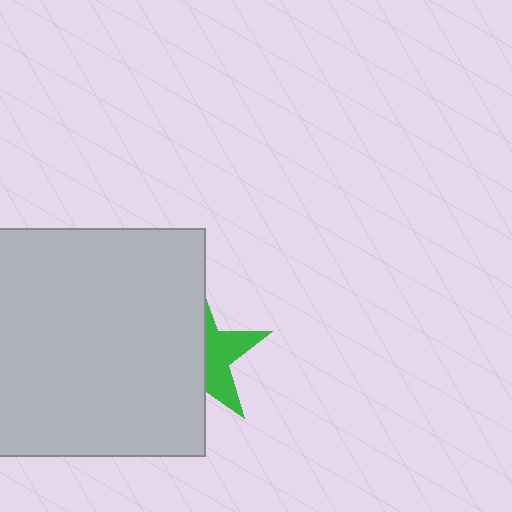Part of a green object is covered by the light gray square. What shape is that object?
It is a star.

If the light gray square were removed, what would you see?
You would see the complete green star.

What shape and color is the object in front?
The object in front is a light gray square.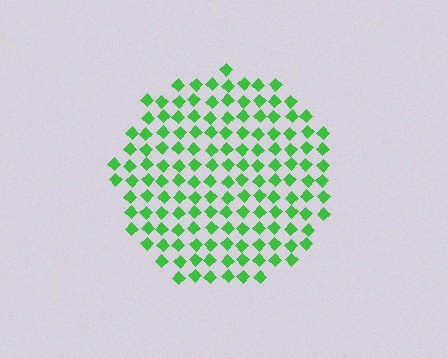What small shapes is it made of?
It is made of small diamonds.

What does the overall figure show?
The overall figure shows a circle.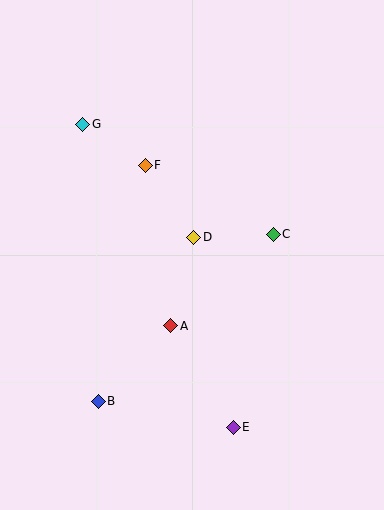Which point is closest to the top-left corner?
Point G is closest to the top-left corner.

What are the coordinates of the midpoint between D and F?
The midpoint between D and F is at (169, 201).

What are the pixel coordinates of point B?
Point B is at (98, 401).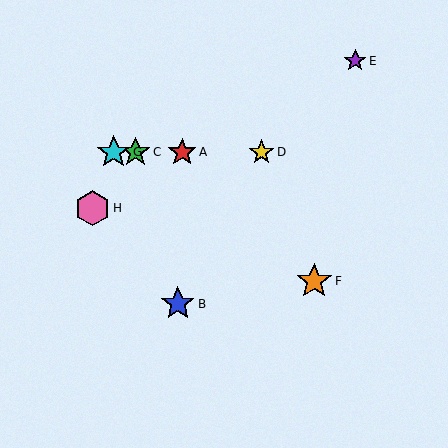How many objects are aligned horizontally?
4 objects (A, C, D, G) are aligned horizontally.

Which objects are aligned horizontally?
Objects A, C, D, G are aligned horizontally.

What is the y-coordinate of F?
Object F is at y≈281.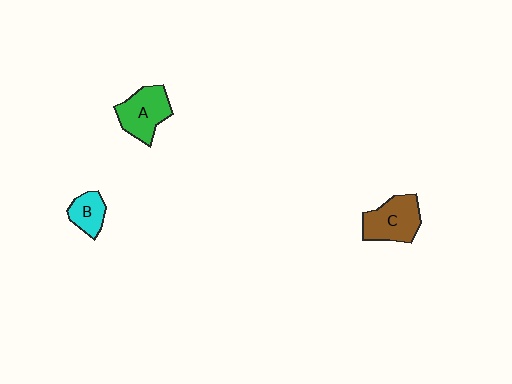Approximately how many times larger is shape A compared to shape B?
Approximately 1.7 times.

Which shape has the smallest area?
Shape B (cyan).